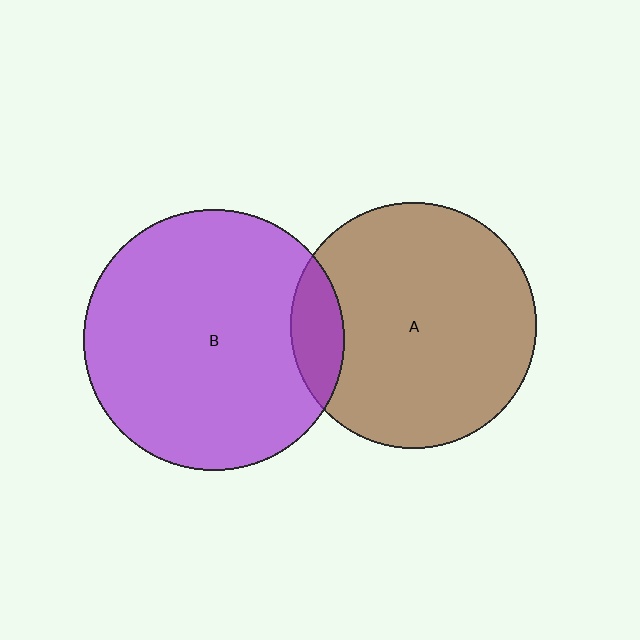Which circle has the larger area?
Circle B (purple).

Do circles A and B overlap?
Yes.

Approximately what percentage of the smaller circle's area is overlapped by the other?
Approximately 10%.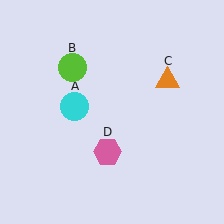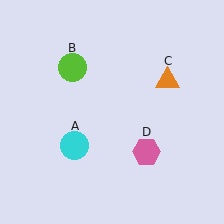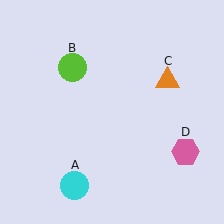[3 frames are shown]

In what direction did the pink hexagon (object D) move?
The pink hexagon (object D) moved right.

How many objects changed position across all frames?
2 objects changed position: cyan circle (object A), pink hexagon (object D).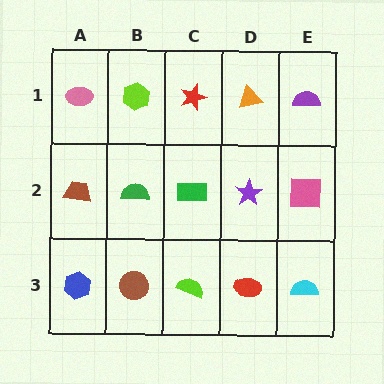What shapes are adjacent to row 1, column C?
A green rectangle (row 2, column C), a lime hexagon (row 1, column B), an orange triangle (row 1, column D).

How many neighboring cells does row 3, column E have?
2.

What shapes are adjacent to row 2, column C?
A red star (row 1, column C), a lime semicircle (row 3, column C), a green semicircle (row 2, column B), a purple star (row 2, column D).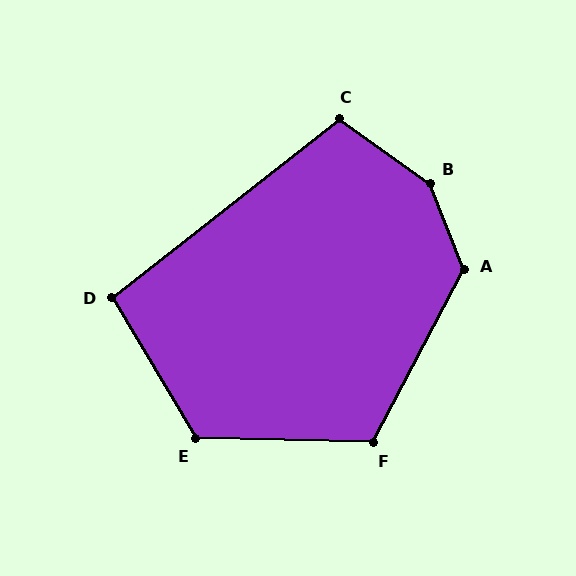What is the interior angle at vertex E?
Approximately 122 degrees (obtuse).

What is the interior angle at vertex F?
Approximately 116 degrees (obtuse).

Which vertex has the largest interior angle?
B, at approximately 146 degrees.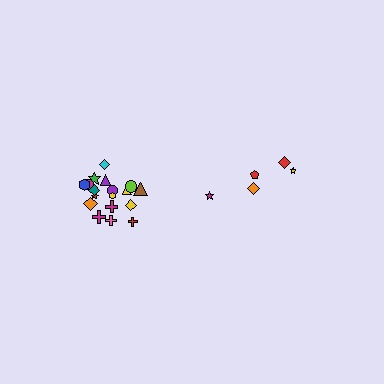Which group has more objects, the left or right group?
The left group.